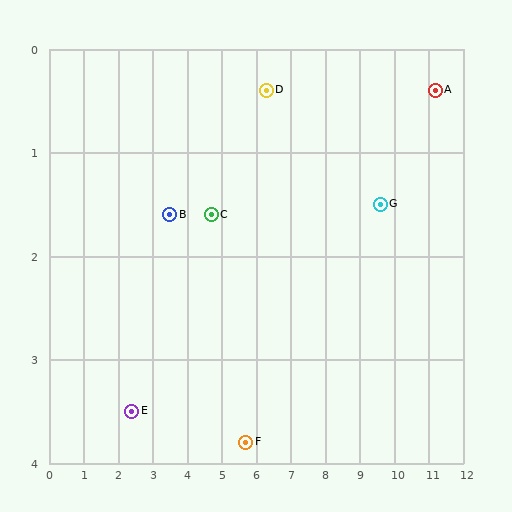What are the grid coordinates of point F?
Point F is at approximately (5.7, 3.8).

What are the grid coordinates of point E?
Point E is at approximately (2.4, 3.5).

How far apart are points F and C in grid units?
Points F and C are about 2.4 grid units apart.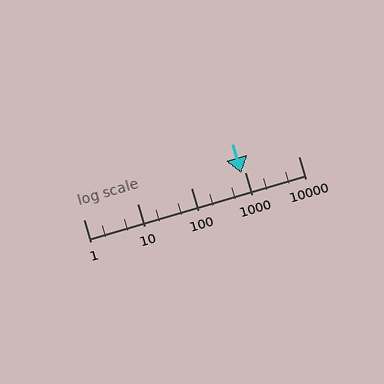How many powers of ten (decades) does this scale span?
The scale spans 4 decades, from 1 to 10000.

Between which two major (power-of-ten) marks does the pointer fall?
The pointer is between 100 and 1000.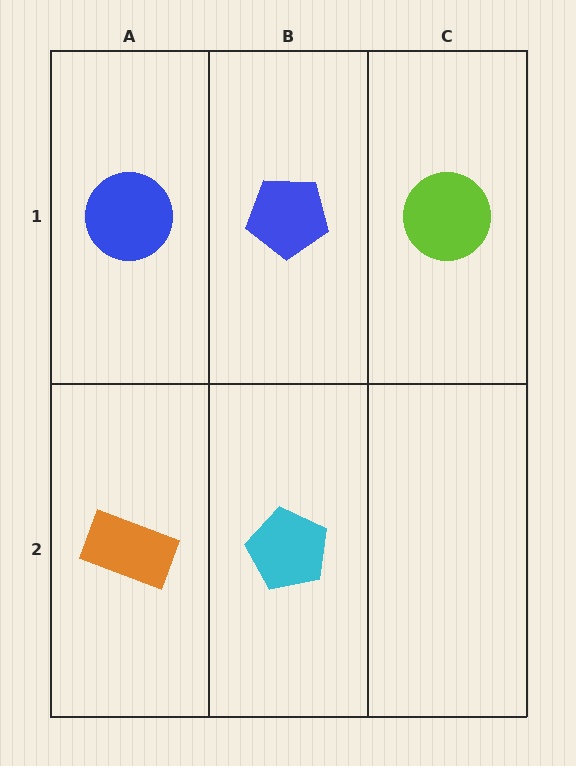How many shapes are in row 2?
2 shapes.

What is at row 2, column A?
An orange rectangle.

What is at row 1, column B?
A blue pentagon.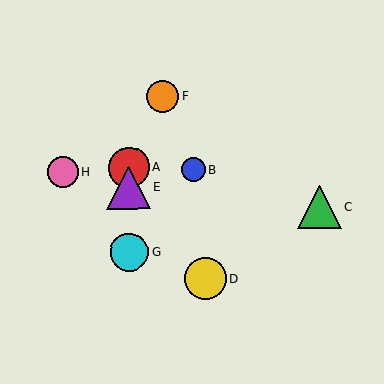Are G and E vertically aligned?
Yes, both are at x≈129.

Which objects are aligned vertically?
Objects A, E, G are aligned vertically.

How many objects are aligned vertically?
3 objects (A, E, G) are aligned vertically.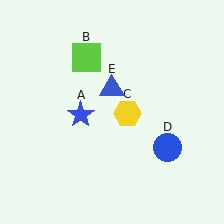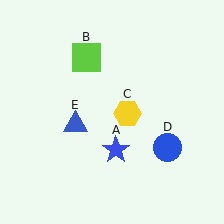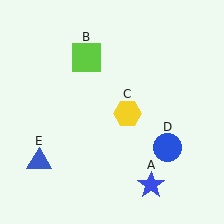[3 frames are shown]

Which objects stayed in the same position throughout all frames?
Lime square (object B) and yellow hexagon (object C) and blue circle (object D) remained stationary.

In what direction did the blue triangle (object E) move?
The blue triangle (object E) moved down and to the left.